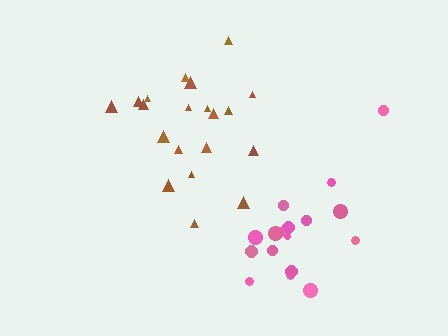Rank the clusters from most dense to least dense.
brown, pink.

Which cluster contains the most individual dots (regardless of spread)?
Brown (20).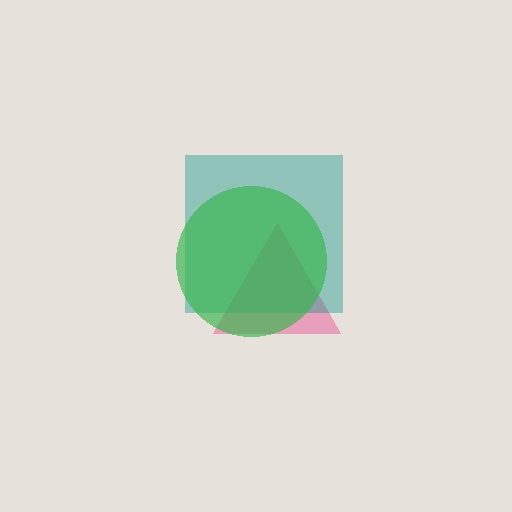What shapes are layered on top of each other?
The layered shapes are: a pink triangle, a teal square, a green circle.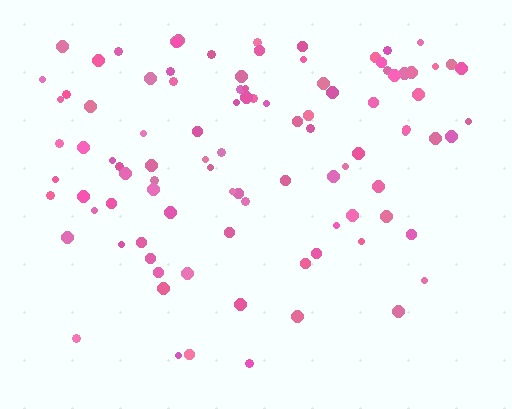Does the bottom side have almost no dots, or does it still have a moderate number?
Still a moderate number, just noticeably fewer than the top.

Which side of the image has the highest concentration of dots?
The top.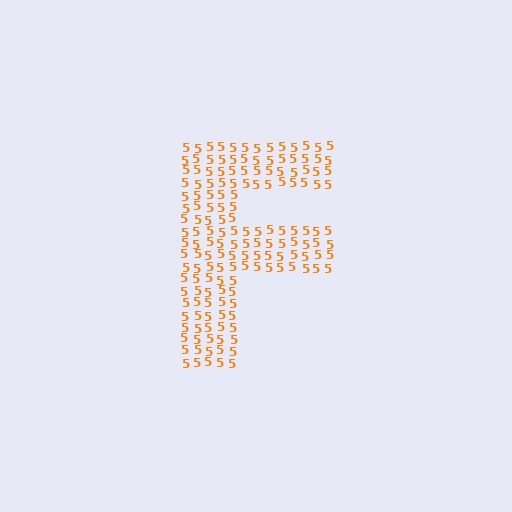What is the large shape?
The large shape is the letter F.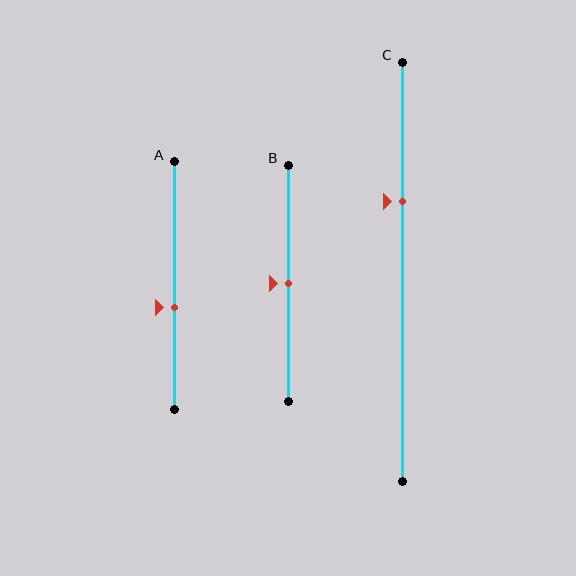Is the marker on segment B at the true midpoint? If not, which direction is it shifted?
Yes, the marker on segment B is at the true midpoint.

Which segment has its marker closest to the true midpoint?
Segment B has its marker closest to the true midpoint.